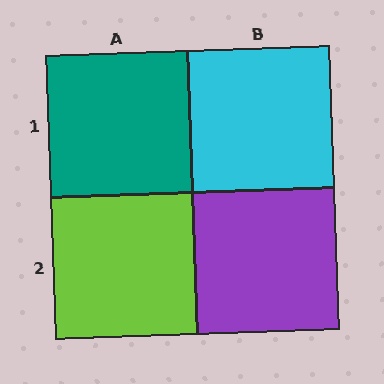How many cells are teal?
1 cell is teal.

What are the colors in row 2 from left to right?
Lime, purple.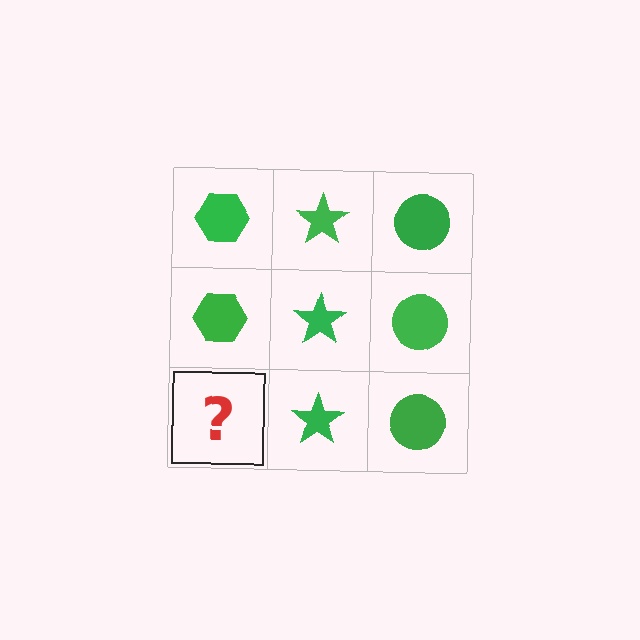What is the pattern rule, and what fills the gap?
The rule is that each column has a consistent shape. The gap should be filled with a green hexagon.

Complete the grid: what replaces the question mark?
The question mark should be replaced with a green hexagon.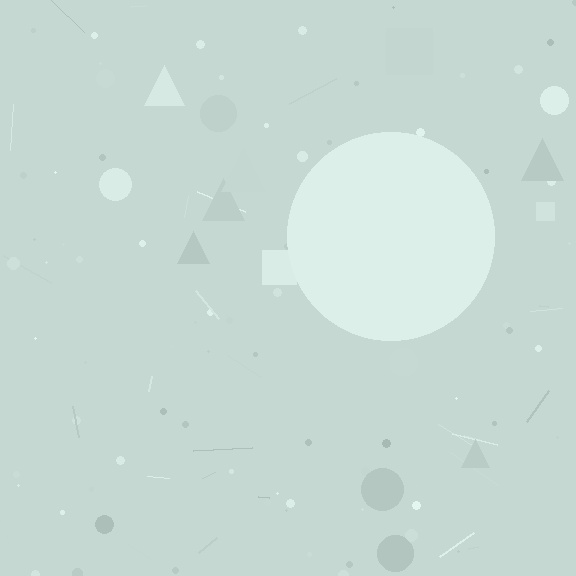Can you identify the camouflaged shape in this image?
The camouflaged shape is a circle.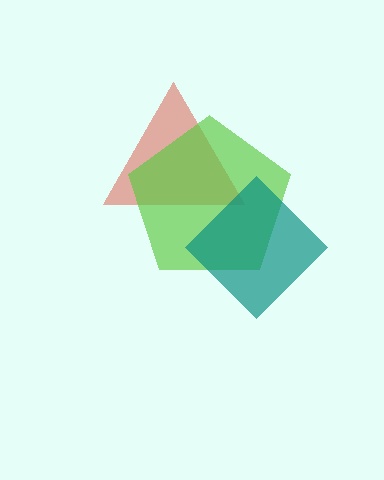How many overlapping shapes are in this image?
There are 3 overlapping shapes in the image.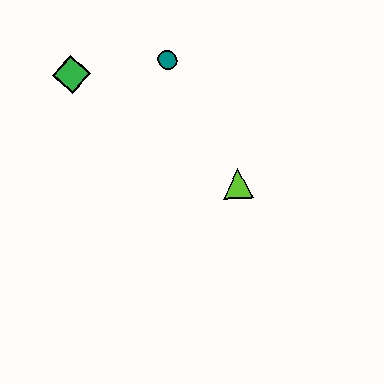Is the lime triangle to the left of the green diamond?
No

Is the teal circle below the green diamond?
No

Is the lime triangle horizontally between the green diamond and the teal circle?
No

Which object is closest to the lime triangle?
The teal circle is closest to the lime triangle.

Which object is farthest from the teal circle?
The lime triangle is farthest from the teal circle.